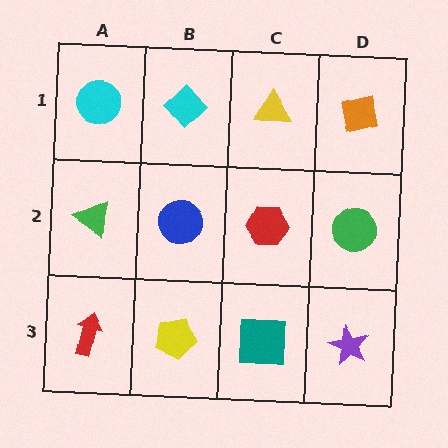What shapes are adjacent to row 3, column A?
A green triangle (row 2, column A), a yellow pentagon (row 3, column B).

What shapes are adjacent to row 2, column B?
A cyan diamond (row 1, column B), a yellow pentagon (row 3, column B), a green triangle (row 2, column A), a red hexagon (row 2, column C).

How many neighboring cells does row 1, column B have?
3.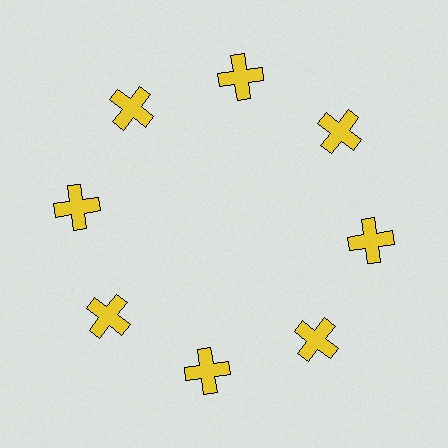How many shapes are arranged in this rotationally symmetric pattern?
There are 8 shapes, arranged in 8 groups of 1.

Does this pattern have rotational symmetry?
Yes, this pattern has 8-fold rotational symmetry. It looks the same after rotating 45 degrees around the center.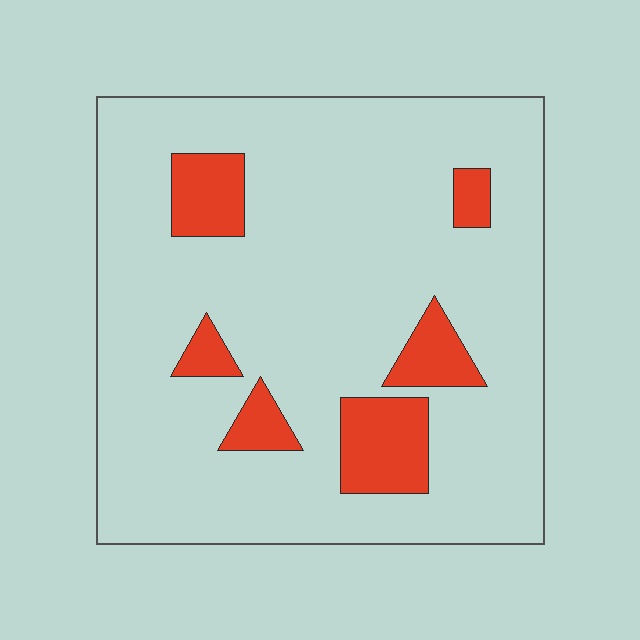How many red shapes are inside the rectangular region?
6.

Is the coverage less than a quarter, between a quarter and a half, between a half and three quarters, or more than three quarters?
Less than a quarter.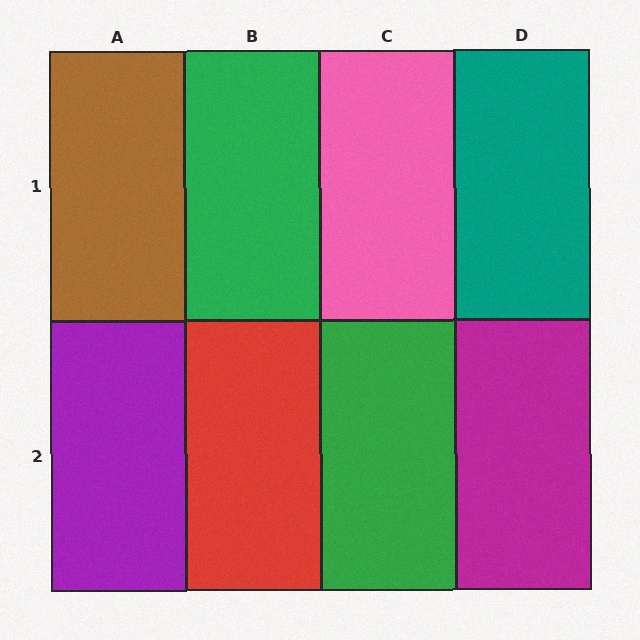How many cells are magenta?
1 cell is magenta.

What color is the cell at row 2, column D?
Magenta.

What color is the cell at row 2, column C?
Green.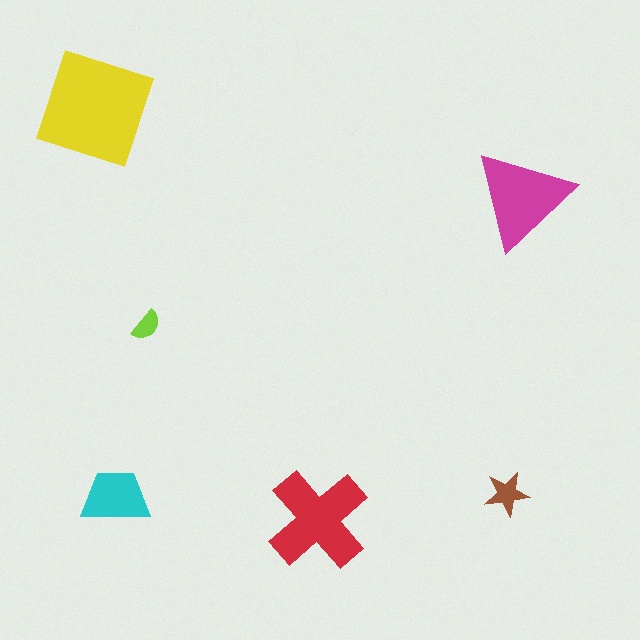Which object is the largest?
The yellow square.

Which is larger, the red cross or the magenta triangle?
The red cross.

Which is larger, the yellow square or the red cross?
The yellow square.